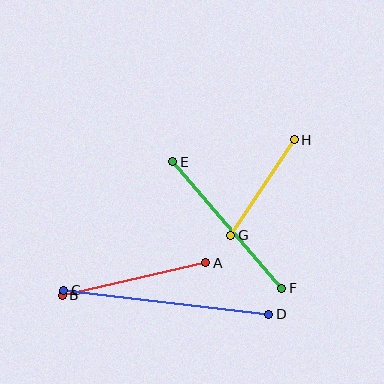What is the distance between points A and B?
The distance is approximately 147 pixels.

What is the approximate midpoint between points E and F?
The midpoint is at approximately (227, 225) pixels.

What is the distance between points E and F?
The distance is approximately 167 pixels.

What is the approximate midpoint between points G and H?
The midpoint is at approximately (262, 187) pixels.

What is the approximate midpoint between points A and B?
The midpoint is at approximately (134, 279) pixels.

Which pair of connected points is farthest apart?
Points C and D are farthest apart.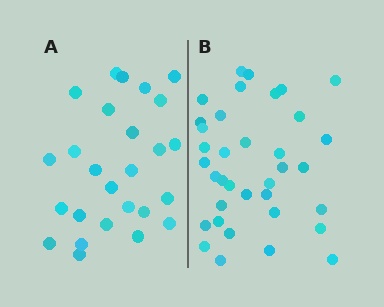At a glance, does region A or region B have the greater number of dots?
Region B (the right region) has more dots.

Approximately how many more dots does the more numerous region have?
Region B has roughly 10 or so more dots than region A.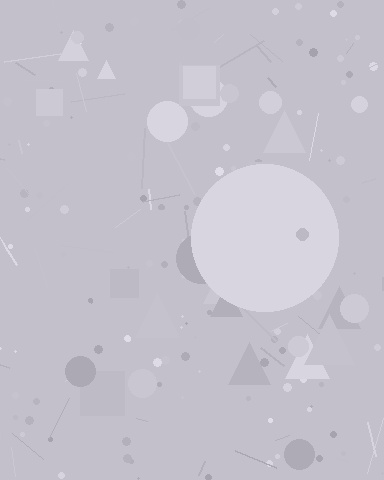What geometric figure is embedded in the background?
A circle is embedded in the background.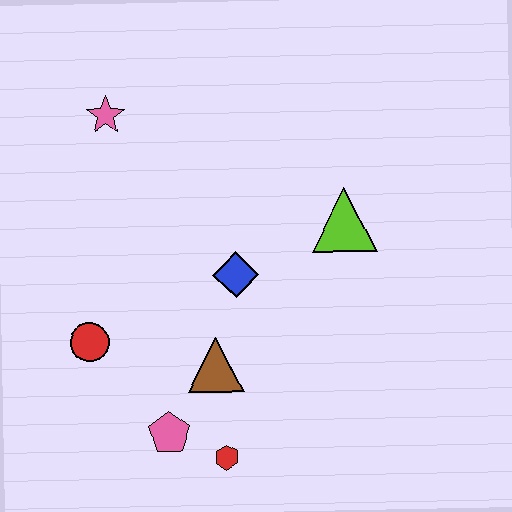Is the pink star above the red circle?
Yes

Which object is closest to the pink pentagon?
The red hexagon is closest to the pink pentagon.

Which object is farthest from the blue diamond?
The pink star is farthest from the blue diamond.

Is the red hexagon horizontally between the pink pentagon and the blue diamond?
Yes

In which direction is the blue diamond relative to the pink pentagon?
The blue diamond is above the pink pentagon.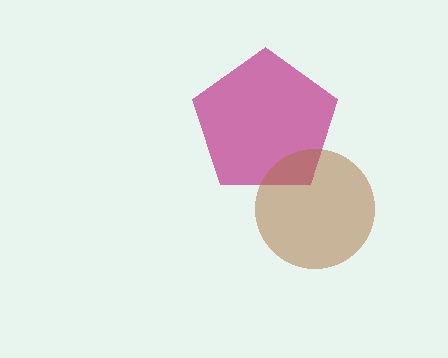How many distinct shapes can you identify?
There are 2 distinct shapes: a magenta pentagon, a brown circle.